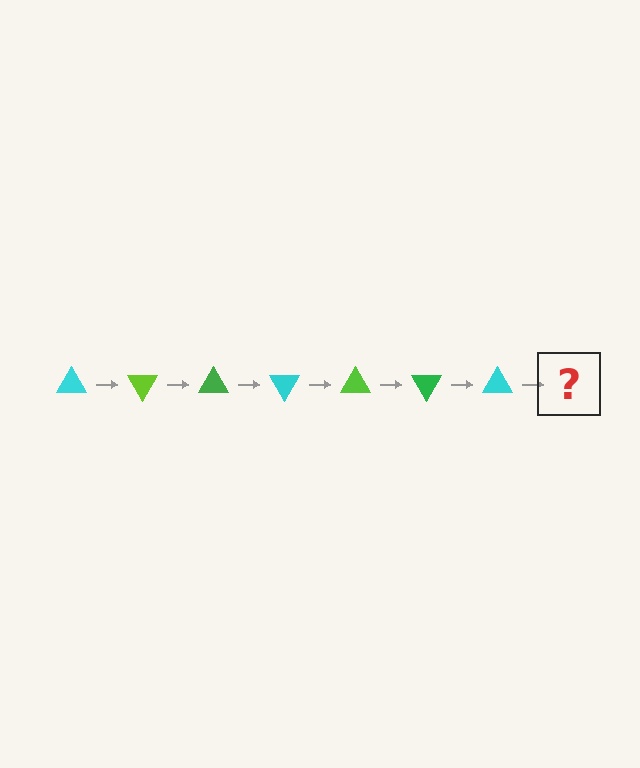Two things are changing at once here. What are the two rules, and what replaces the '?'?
The two rules are that it rotates 60 degrees each step and the color cycles through cyan, lime, and green. The '?' should be a lime triangle, rotated 420 degrees from the start.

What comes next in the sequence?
The next element should be a lime triangle, rotated 420 degrees from the start.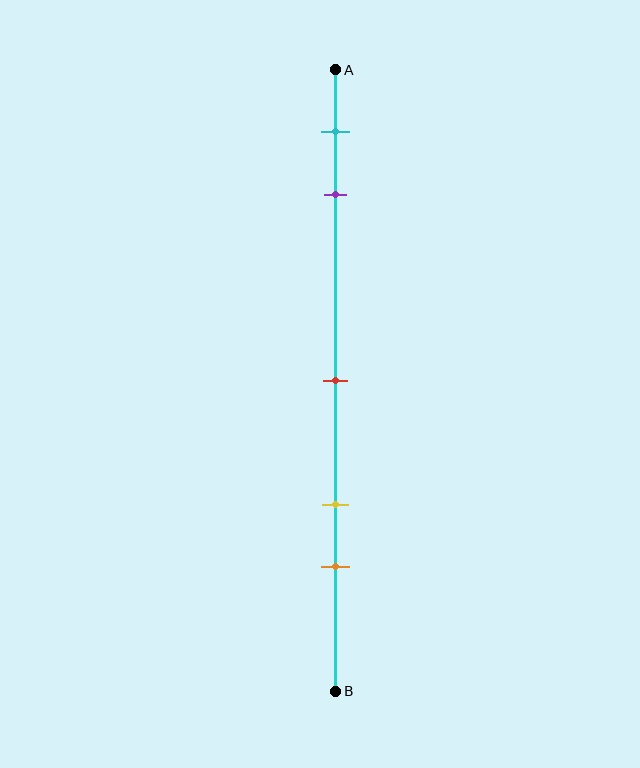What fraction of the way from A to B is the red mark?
The red mark is approximately 50% (0.5) of the way from A to B.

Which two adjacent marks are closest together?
The cyan and purple marks are the closest adjacent pair.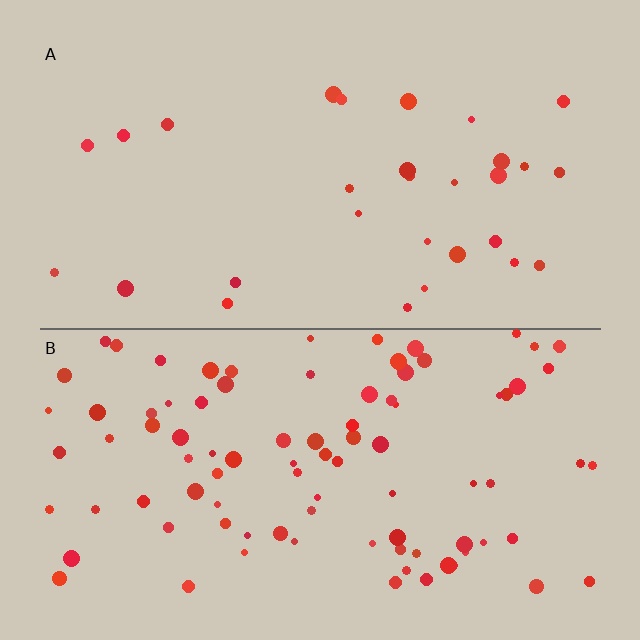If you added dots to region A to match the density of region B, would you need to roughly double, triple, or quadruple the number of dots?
Approximately triple.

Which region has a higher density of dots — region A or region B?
B (the bottom).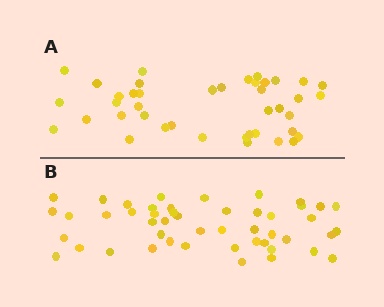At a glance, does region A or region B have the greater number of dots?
Region B (the bottom region) has more dots.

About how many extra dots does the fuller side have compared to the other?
Region B has roughly 8 or so more dots than region A.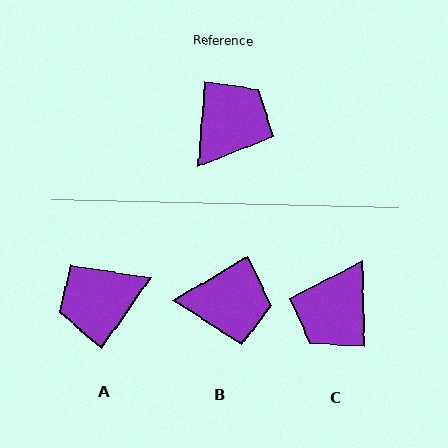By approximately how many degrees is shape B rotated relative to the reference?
Approximately 55 degrees clockwise.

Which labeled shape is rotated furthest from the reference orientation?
C, about 174 degrees away.